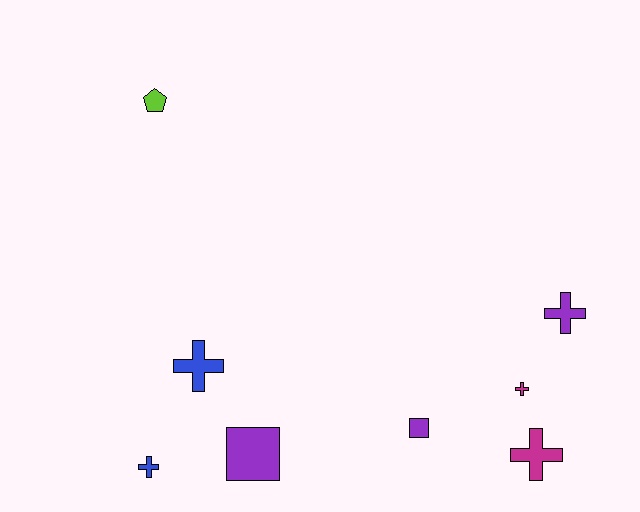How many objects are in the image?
There are 8 objects.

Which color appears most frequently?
Purple, with 3 objects.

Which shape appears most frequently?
Cross, with 5 objects.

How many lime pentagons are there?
There is 1 lime pentagon.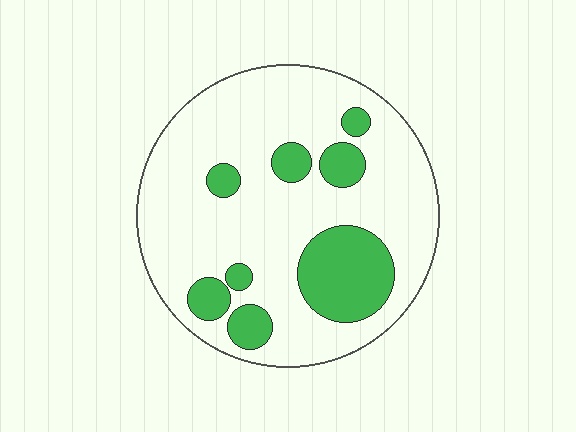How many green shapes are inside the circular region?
8.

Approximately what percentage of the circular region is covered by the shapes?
Approximately 20%.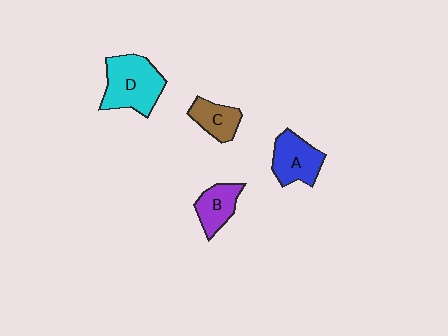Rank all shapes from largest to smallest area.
From largest to smallest: D (cyan), A (blue), B (purple), C (brown).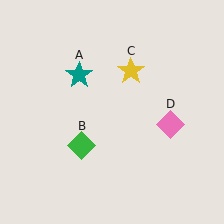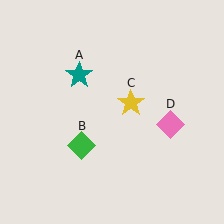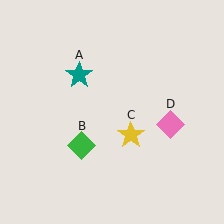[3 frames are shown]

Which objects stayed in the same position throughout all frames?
Teal star (object A) and green diamond (object B) and pink diamond (object D) remained stationary.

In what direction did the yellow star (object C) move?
The yellow star (object C) moved down.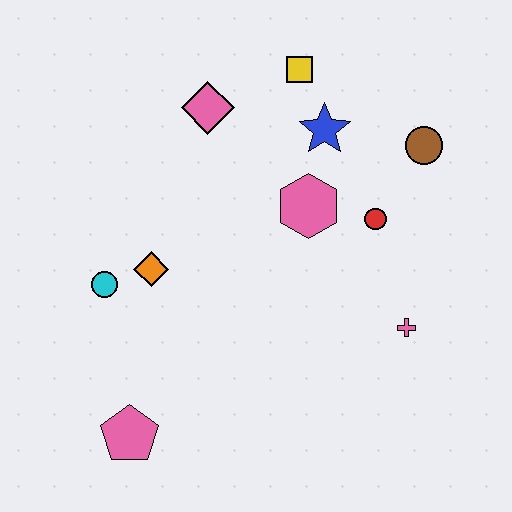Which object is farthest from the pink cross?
The cyan circle is farthest from the pink cross.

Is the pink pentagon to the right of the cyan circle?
Yes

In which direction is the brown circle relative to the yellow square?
The brown circle is to the right of the yellow square.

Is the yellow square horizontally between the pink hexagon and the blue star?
No